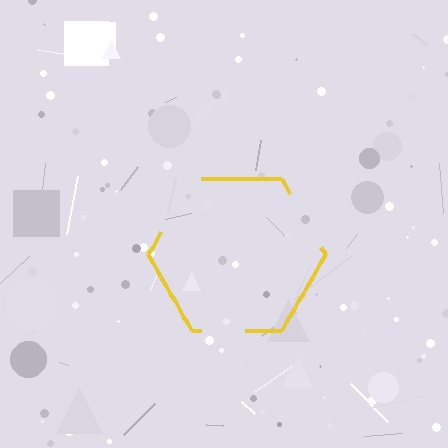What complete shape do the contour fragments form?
The contour fragments form a hexagon.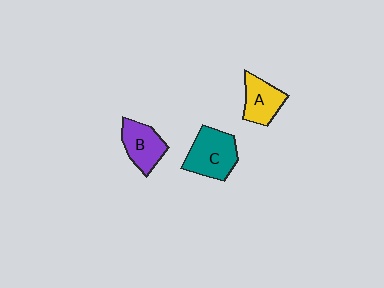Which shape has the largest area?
Shape C (teal).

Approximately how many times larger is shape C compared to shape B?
Approximately 1.3 times.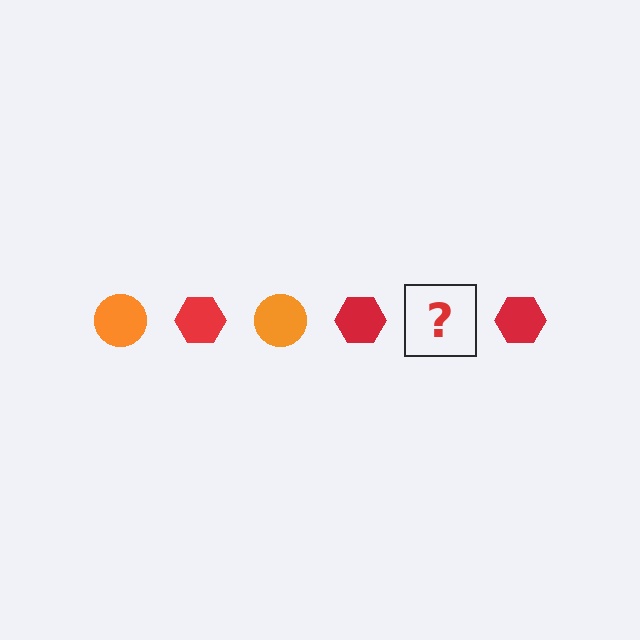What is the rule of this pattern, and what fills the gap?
The rule is that the pattern alternates between orange circle and red hexagon. The gap should be filled with an orange circle.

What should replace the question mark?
The question mark should be replaced with an orange circle.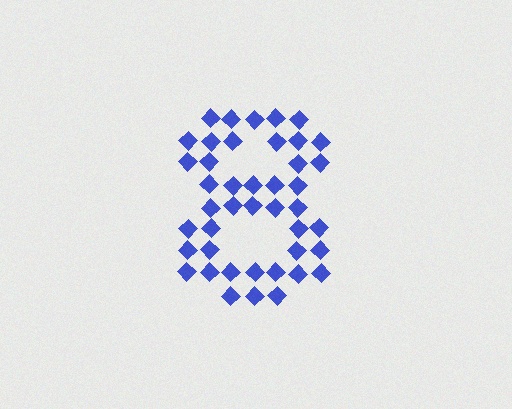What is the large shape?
The large shape is the digit 8.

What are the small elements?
The small elements are diamonds.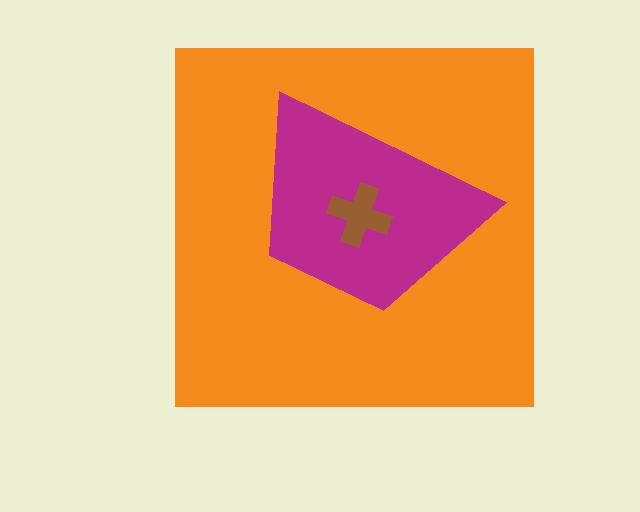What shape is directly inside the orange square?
The magenta trapezoid.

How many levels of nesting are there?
3.